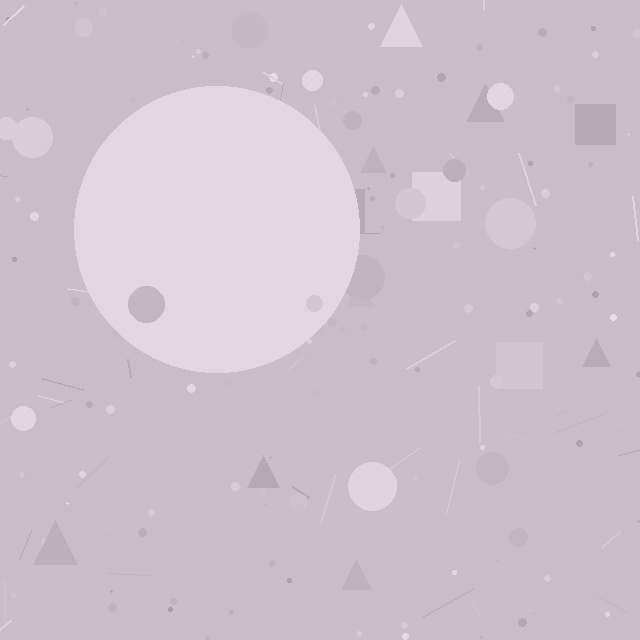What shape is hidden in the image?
A circle is hidden in the image.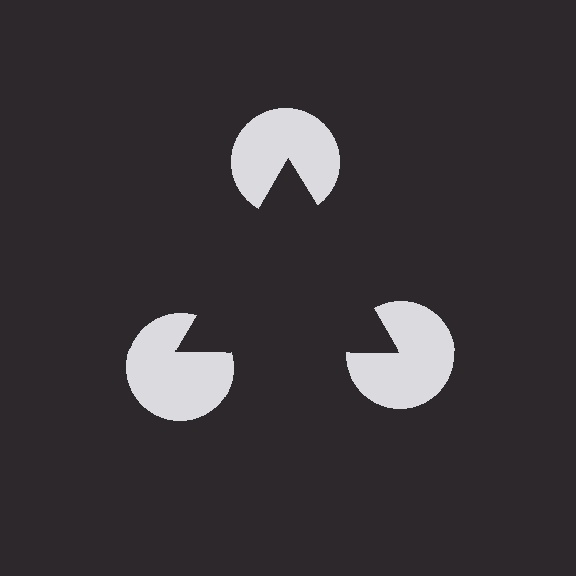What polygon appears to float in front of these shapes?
An illusory triangle — its edges are inferred from the aligned wedge cuts in the pac-man discs, not physically drawn.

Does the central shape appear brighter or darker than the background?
It typically appears slightly darker than the background, even though no actual brightness change is drawn.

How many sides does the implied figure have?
3 sides.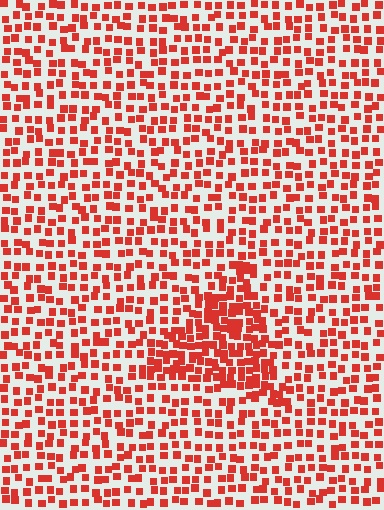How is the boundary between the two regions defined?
The boundary is defined by a change in element density (approximately 1.9x ratio). All elements are the same color, size, and shape.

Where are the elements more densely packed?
The elements are more densely packed inside the triangle boundary.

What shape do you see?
I see a triangle.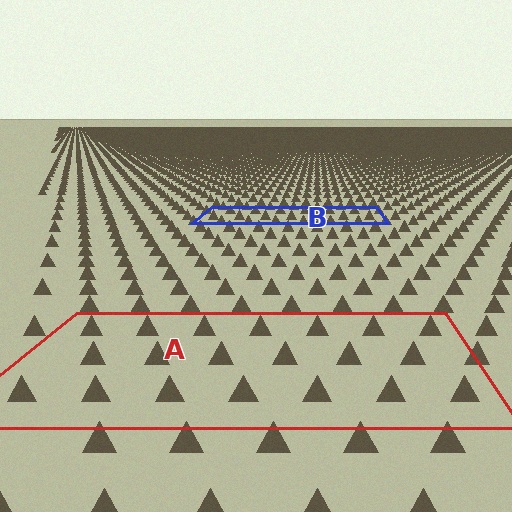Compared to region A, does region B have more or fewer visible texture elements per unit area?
Region B has more texture elements per unit area — they are packed more densely because it is farther away.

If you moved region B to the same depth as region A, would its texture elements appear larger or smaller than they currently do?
They would appear larger. At a closer depth, the same texture elements are projected at a bigger on-screen size.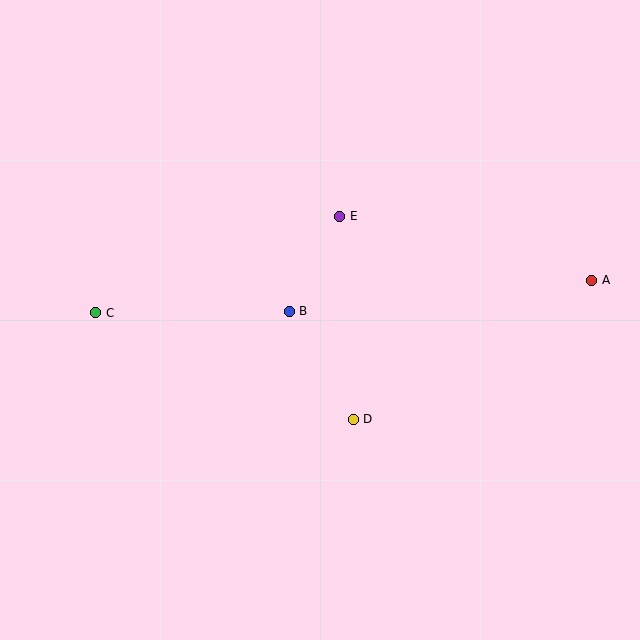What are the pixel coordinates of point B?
Point B is at (289, 311).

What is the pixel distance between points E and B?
The distance between E and B is 107 pixels.